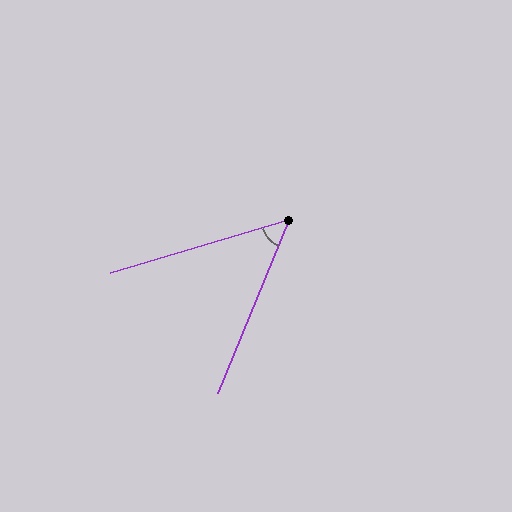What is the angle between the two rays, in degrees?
Approximately 51 degrees.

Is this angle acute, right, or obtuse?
It is acute.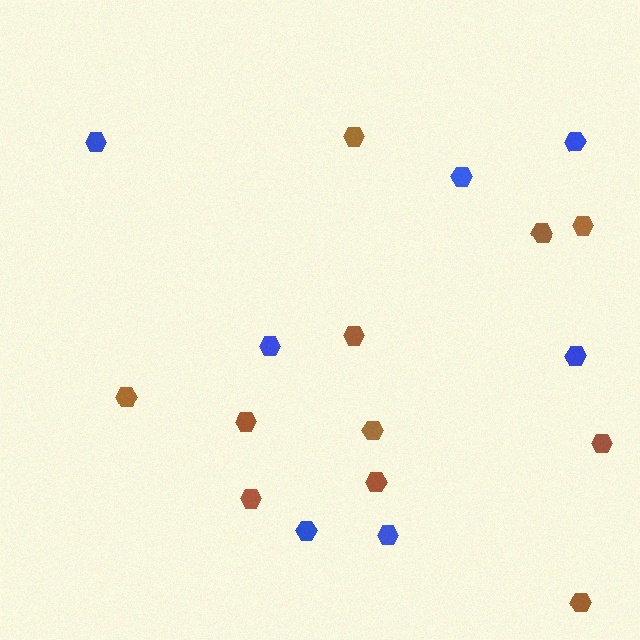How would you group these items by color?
There are 2 groups: one group of brown hexagons (11) and one group of blue hexagons (7).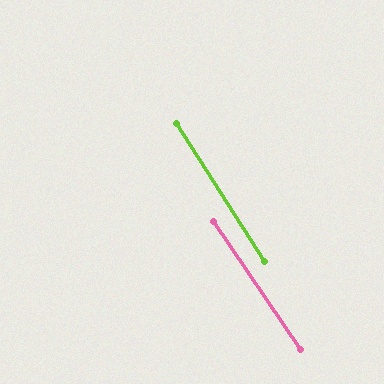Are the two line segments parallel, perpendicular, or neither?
Parallel — their directions differ by only 1.7°.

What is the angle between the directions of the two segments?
Approximately 2 degrees.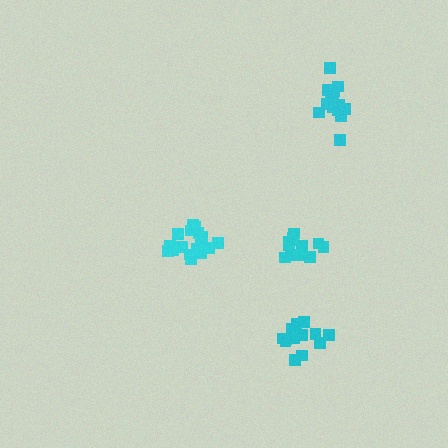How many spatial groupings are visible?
There are 4 spatial groupings.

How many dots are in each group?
Group 1: 14 dots, Group 2: 14 dots, Group 3: 18 dots, Group 4: 13 dots (59 total).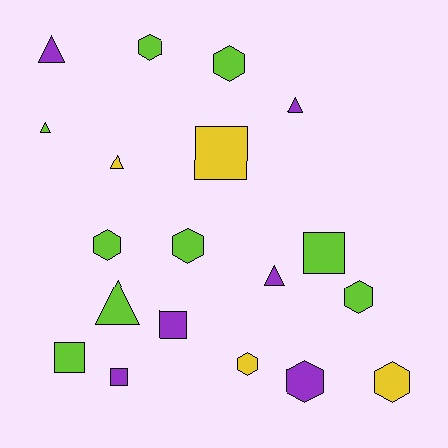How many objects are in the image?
There are 19 objects.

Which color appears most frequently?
Lime, with 9 objects.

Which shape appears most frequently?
Hexagon, with 8 objects.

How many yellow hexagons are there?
There are 2 yellow hexagons.